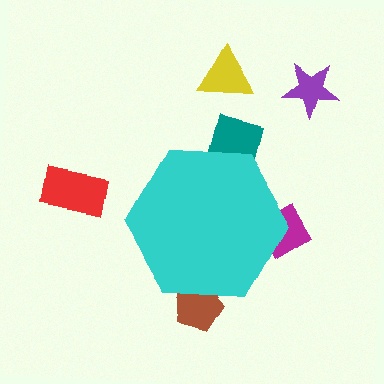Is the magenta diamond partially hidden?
Yes, the magenta diamond is partially hidden behind the cyan hexagon.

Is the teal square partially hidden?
Yes, the teal square is partially hidden behind the cyan hexagon.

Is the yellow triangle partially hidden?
No, the yellow triangle is fully visible.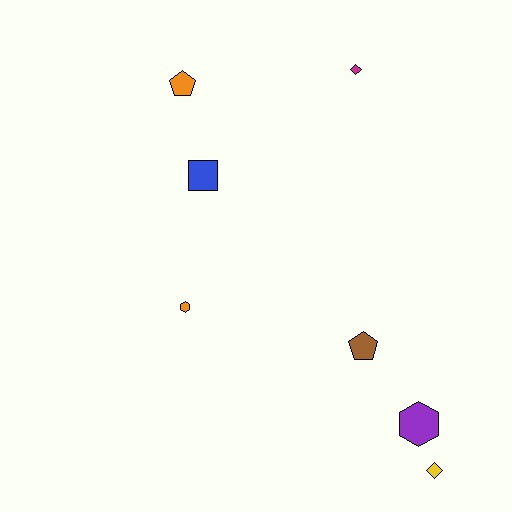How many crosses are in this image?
There are no crosses.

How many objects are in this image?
There are 7 objects.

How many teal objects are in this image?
There are no teal objects.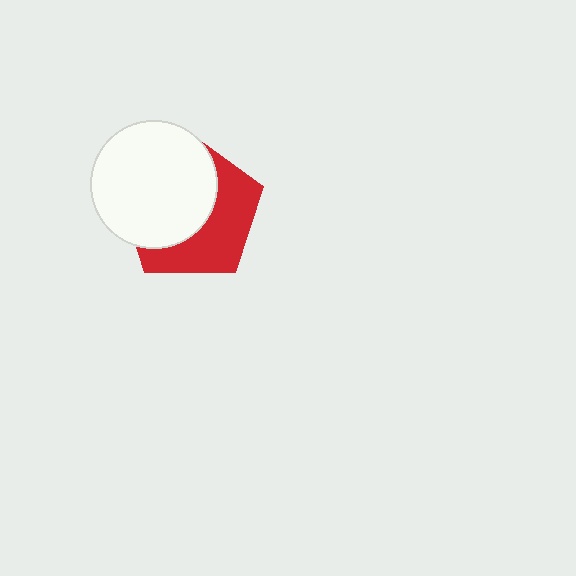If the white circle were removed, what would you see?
You would see the complete red pentagon.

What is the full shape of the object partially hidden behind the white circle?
The partially hidden object is a red pentagon.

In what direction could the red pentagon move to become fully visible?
The red pentagon could move toward the lower-right. That would shift it out from behind the white circle entirely.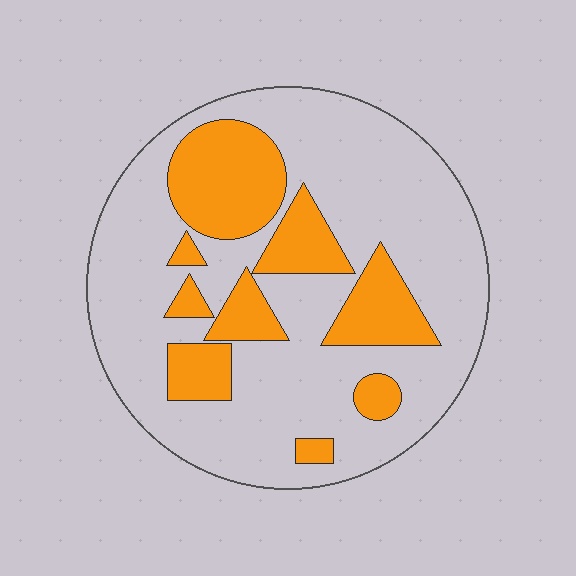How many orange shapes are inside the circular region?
9.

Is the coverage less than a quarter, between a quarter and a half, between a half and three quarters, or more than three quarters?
Between a quarter and a half.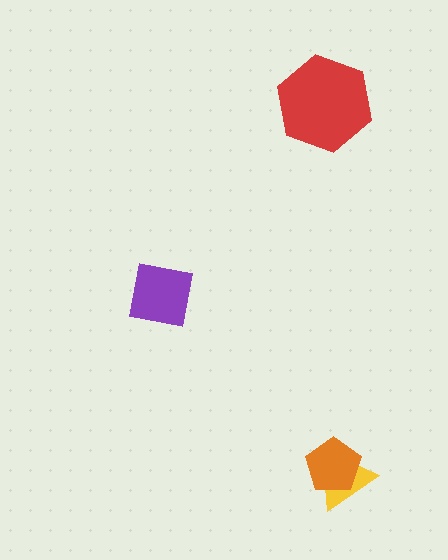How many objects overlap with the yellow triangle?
1 object overlaps with the yellow triangle.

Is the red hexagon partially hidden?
No, no other shape covers it.